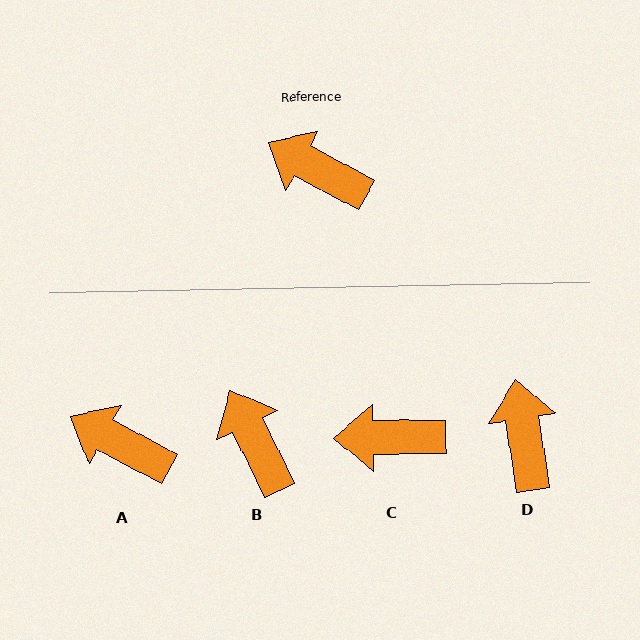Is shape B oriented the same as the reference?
No, it is off by about 36 degrees.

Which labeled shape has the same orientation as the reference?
A.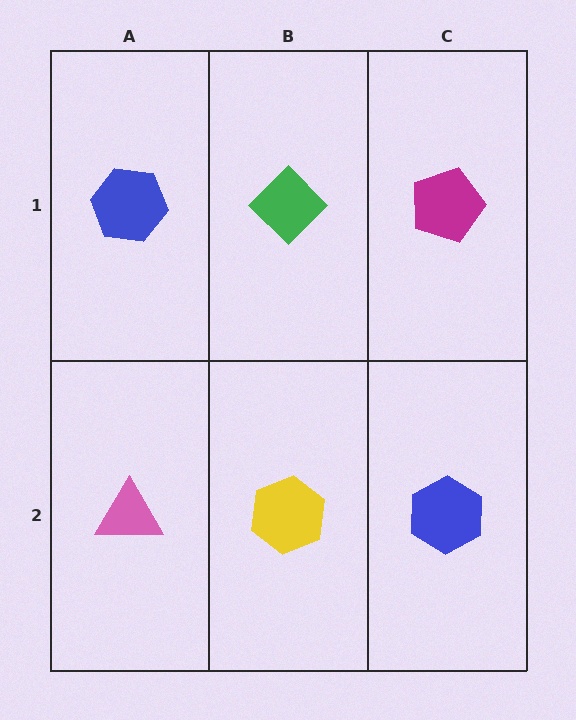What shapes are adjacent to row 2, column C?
A magenta pentagon (row 1, column C), a yellow hexagon (row 2, column B).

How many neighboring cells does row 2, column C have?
2.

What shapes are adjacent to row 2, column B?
A green diamond (row 1, column B), a pink triangle (row 2, column A), a blue hexagon (row 2, column C).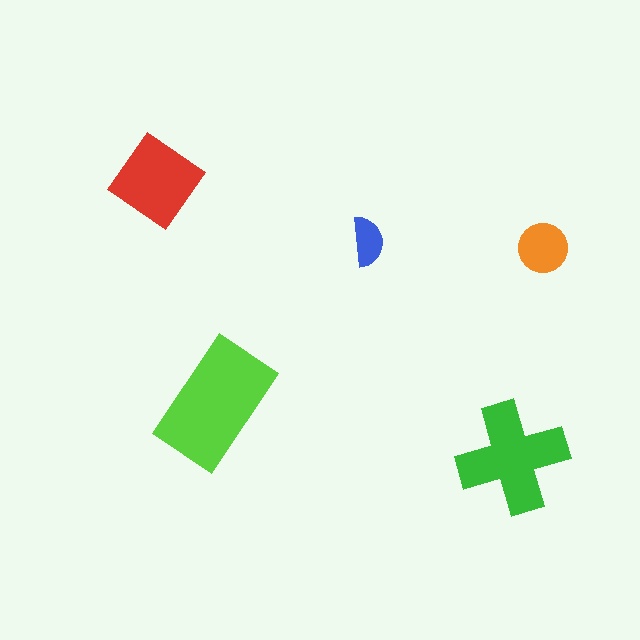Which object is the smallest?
The blue semicircle.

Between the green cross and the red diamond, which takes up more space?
The green cross.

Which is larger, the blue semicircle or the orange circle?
The orange circle.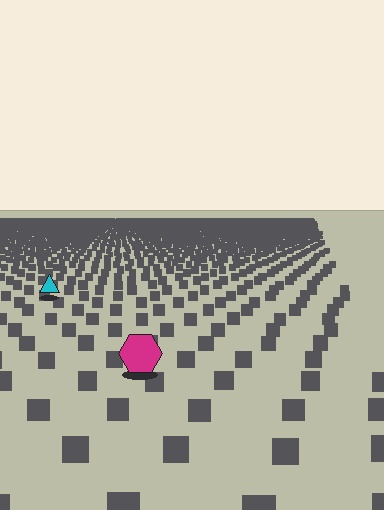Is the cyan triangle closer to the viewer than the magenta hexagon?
No. The magenta hexagon is closer — you can tell from the texture gradient: the ground texture is coarser near it.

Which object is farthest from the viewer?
The cyan triangle is farthest from the viewer. It appears smaller and the ground texture around it is denser.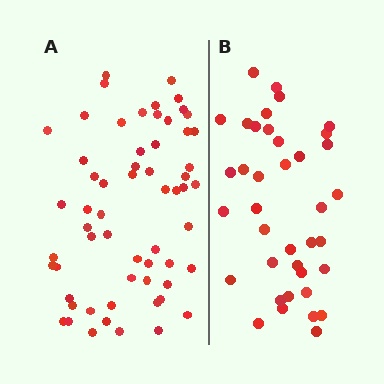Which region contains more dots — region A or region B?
Region A (the left region) has more dots.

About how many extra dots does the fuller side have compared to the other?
Region A has approximately 20 more dots than region B.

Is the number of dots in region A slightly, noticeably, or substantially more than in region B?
Region A has substantially more. The ratio is roughly 1.6 to 1.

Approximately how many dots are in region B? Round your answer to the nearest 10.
About 40 dots. (The exact count is 38, which rounds to 40.)